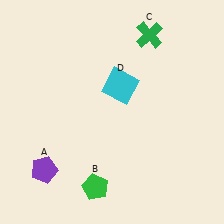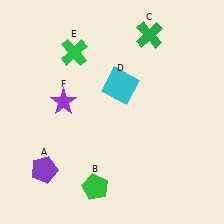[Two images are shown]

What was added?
A green cross (E), a purple star (F) were added in Image 2.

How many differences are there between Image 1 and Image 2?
There are 2 differences between the two images.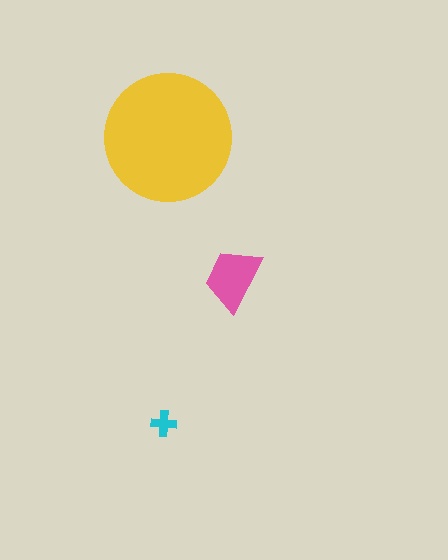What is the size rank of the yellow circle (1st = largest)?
1st.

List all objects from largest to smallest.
The yellow circle, the pink trapezoid, the cyan cross.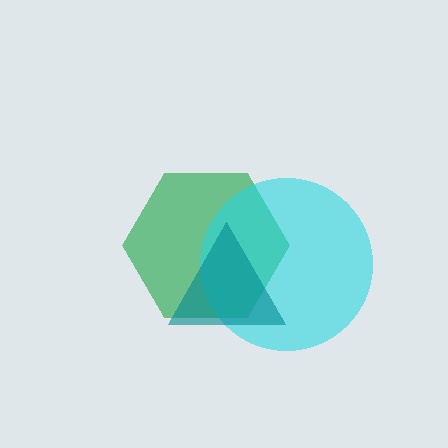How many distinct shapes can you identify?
There are 3 distinct shapes: a green hexagon, a cyan circle, a teal triangle.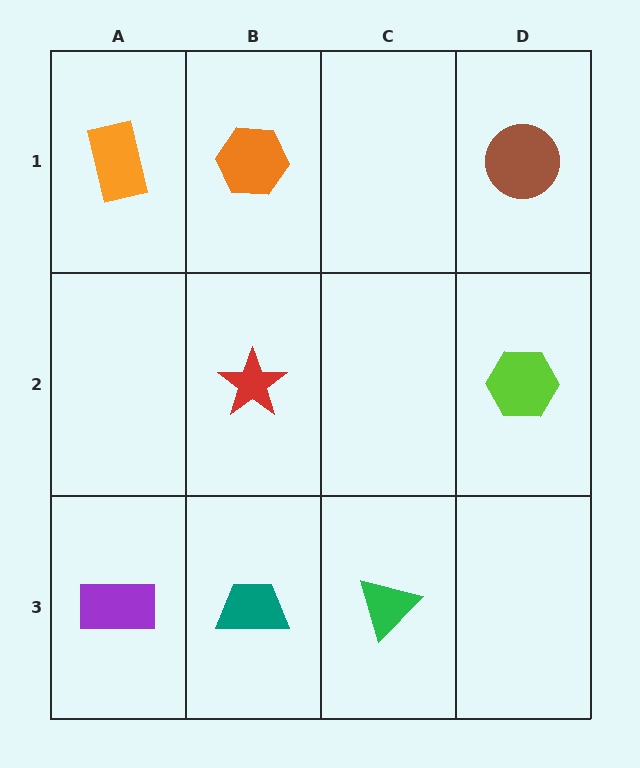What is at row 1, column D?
A brown circle.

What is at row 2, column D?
A lime hexagon.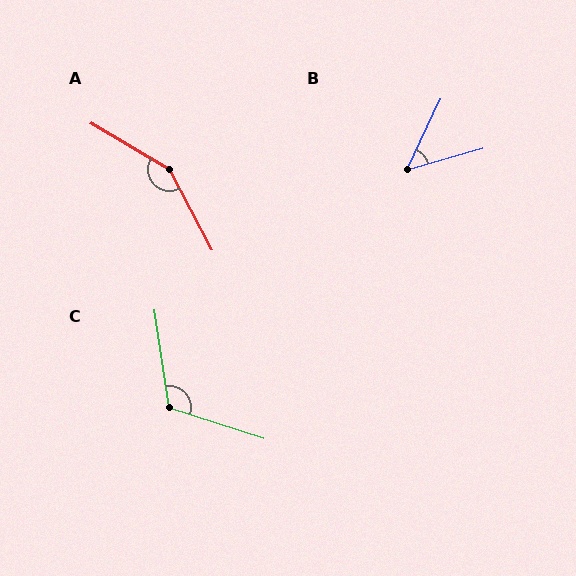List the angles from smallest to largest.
B (48°), C (116°), A (148°).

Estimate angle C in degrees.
Approximately 116 degrees.